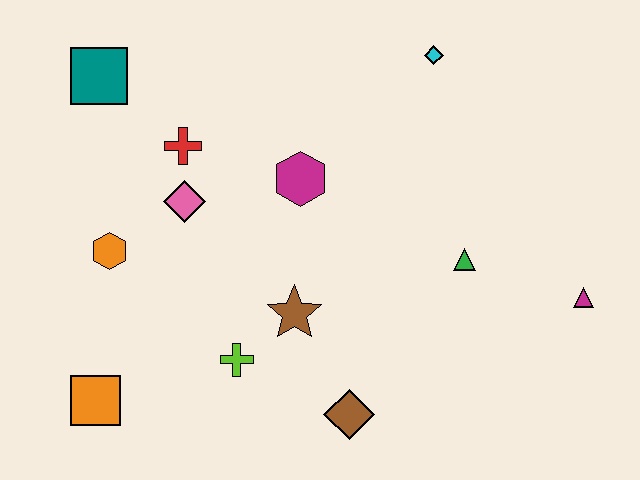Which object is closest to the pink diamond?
The red cross is closest to the pink diamond.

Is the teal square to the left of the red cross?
Yes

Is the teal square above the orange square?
Yes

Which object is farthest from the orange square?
The magenta triangle is farthest from the orange square.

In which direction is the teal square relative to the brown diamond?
The teal square is above the brown diamond.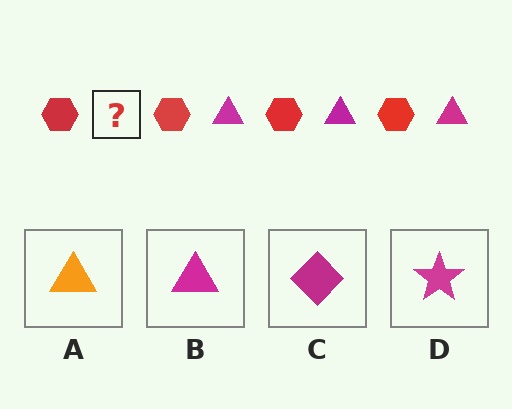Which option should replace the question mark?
Option B.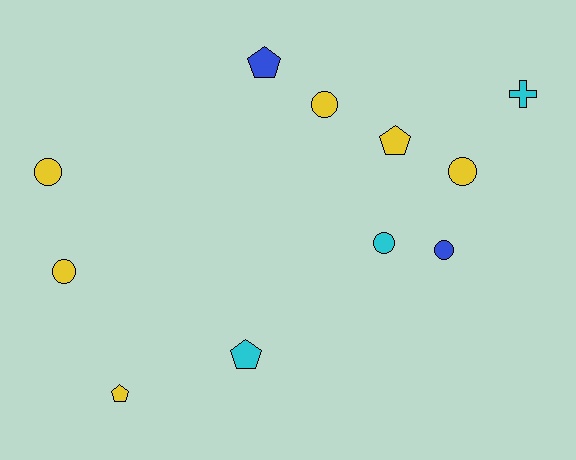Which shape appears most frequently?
Circle, with 6 objects.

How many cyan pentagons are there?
There is 1 cyan pentagon.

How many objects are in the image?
There are 11 objects.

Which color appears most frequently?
Yellow, with 6 objects.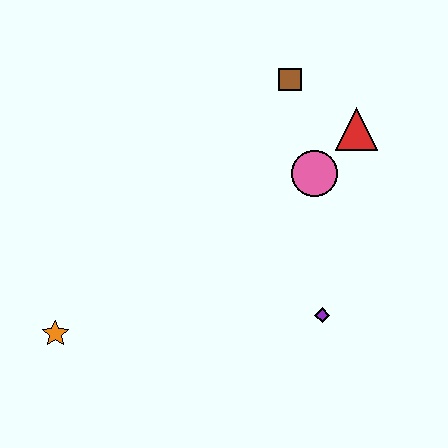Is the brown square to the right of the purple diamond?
No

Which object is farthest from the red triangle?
The orange star is farthest from the red triangle.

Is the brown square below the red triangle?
No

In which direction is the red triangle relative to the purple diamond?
The red triangle is above the purple diamond.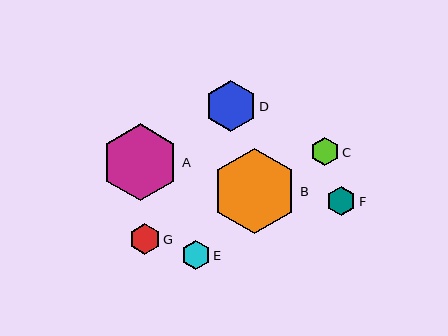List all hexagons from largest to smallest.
From largest to smallest: B, A, D, G, F, E, C.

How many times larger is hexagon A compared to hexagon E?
Hexagon A is approximately 2.7 times the size of hexagon E.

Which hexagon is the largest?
Hexagon B is the largest with a size of approximately 85 pixels.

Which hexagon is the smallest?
Hexagon C is the smallest with a size of approximately 28 pixels.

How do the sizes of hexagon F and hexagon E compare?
Hexagon F and hexagon E are approximately the same size.